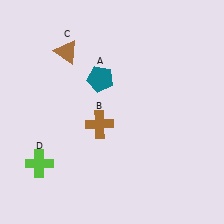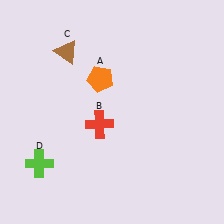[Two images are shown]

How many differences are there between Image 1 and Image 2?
There are 2 differences between the two images.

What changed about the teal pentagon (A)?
In Image 1, A is teal. In Image 2, it changed to orange.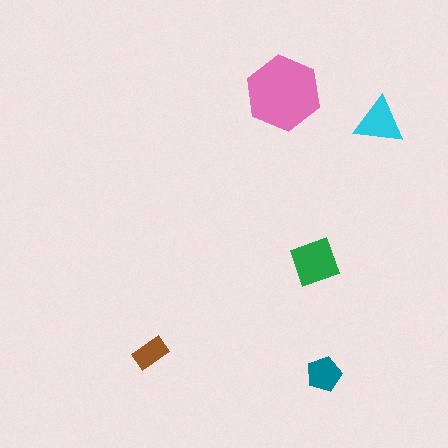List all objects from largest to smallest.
The pink hexagon, the green square, the cyan triangle, the teal pentagon, the brown rectangle.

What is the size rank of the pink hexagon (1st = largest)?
1st.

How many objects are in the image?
There are 5 objects in the image.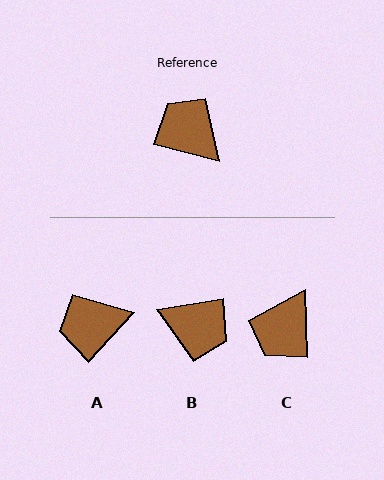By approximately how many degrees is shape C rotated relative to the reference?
Approximately 107 degrees counter-clockwise.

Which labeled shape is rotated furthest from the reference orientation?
B, about 157 degrees away.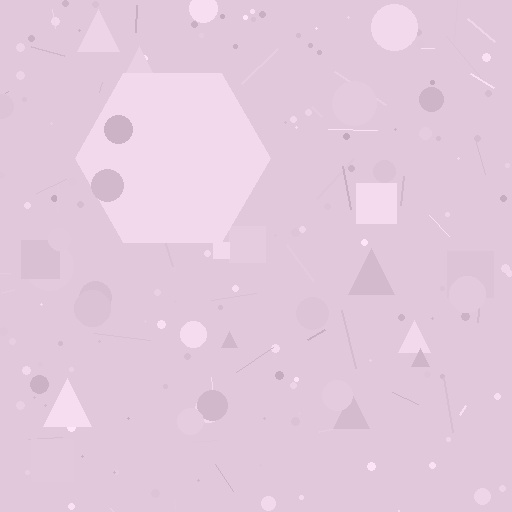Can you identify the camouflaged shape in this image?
The camouflaged shape is a hexagon.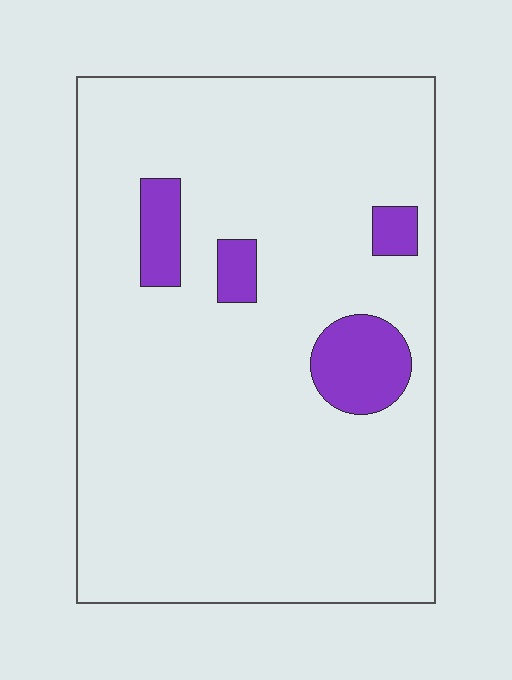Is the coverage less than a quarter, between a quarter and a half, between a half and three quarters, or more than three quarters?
Less than a quarter.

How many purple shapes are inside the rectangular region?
4.